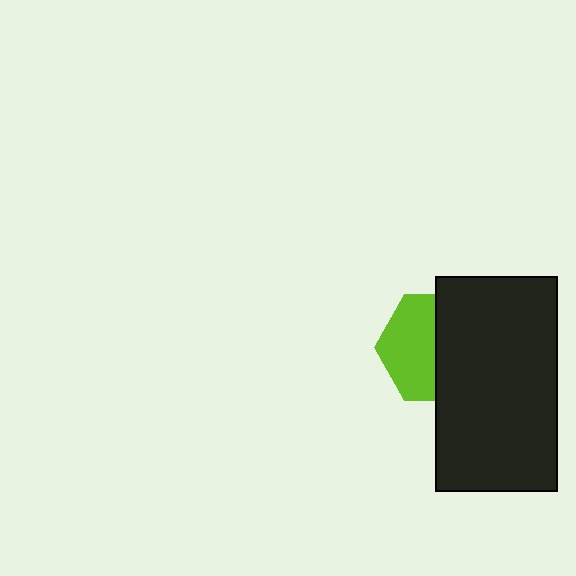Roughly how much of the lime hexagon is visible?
About half of it is visible (roughly 50%).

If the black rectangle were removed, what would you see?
You would see the complete lime hexagon.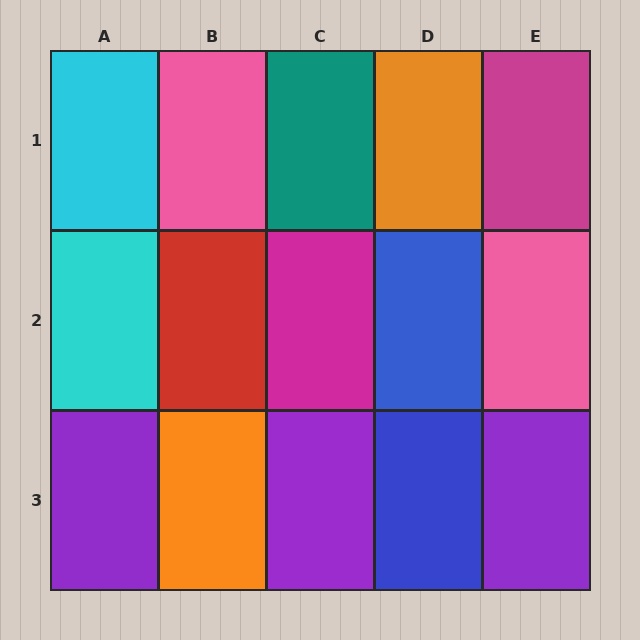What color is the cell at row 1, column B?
Pink.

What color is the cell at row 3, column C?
Purple.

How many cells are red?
1 cell is red.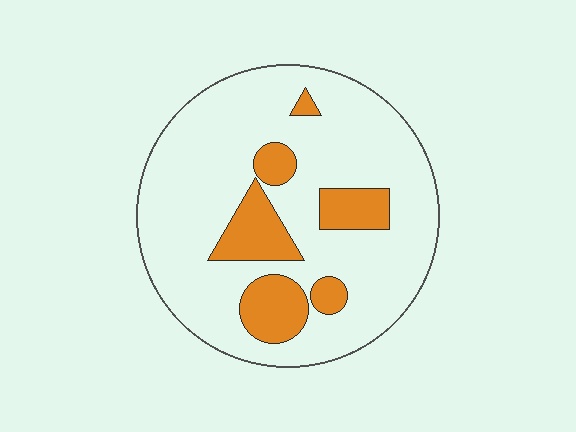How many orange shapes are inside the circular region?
6.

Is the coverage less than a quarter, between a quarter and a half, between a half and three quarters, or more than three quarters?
Less than a quarter.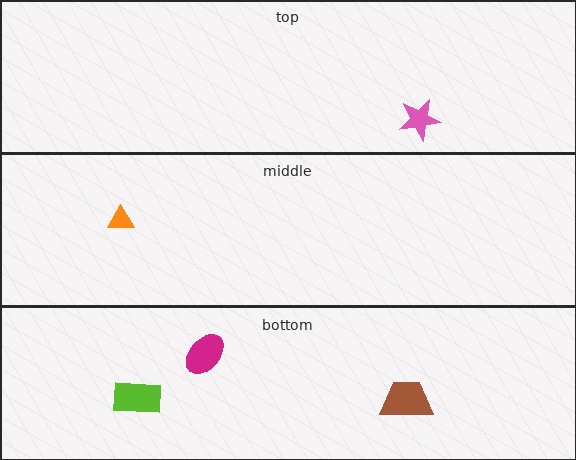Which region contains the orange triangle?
The middle region.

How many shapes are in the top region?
1.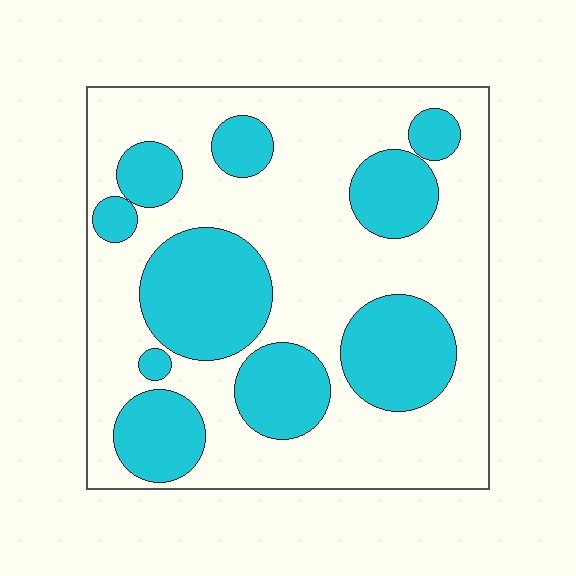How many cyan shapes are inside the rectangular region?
10.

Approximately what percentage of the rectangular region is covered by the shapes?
Approximately 35%.